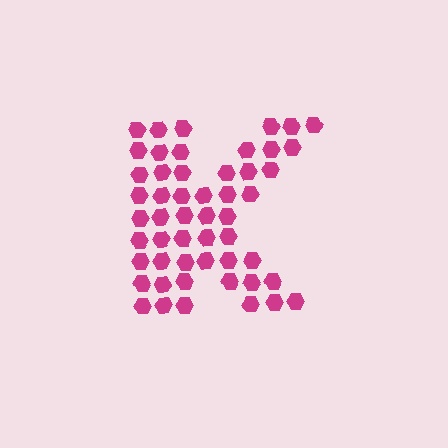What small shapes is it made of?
It is made of small hexagons.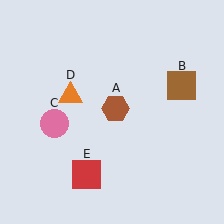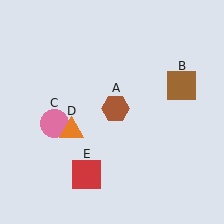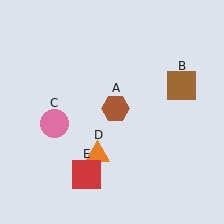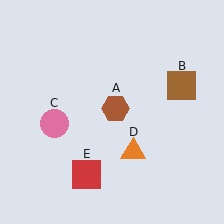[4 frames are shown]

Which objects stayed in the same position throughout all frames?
Brown hexagon (object A) and brown square (object B) and pink circle (object C) and red square (object E) remained stationary.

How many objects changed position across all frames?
1 object changed position: orange triangle (object D).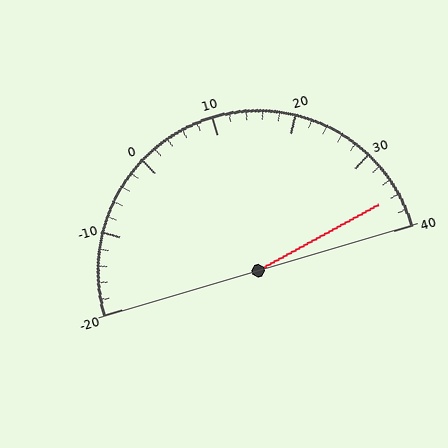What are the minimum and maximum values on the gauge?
The gauge ranges from -20 to 40.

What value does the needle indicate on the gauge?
The needle indicates approximately 36.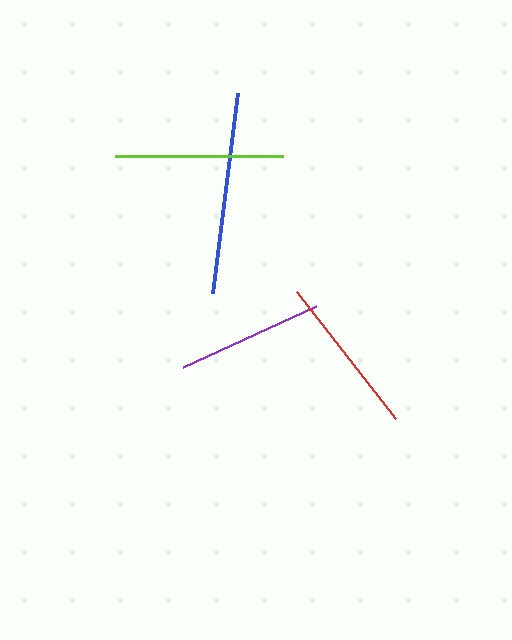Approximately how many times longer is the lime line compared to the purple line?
The lime line is approximately 1.1 times the length of the purple line.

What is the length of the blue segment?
The blue segment is approximately 202 pixels long.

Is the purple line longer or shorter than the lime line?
The lime line is longer than the purple line.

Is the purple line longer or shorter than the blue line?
The blue line is longer than the purple line.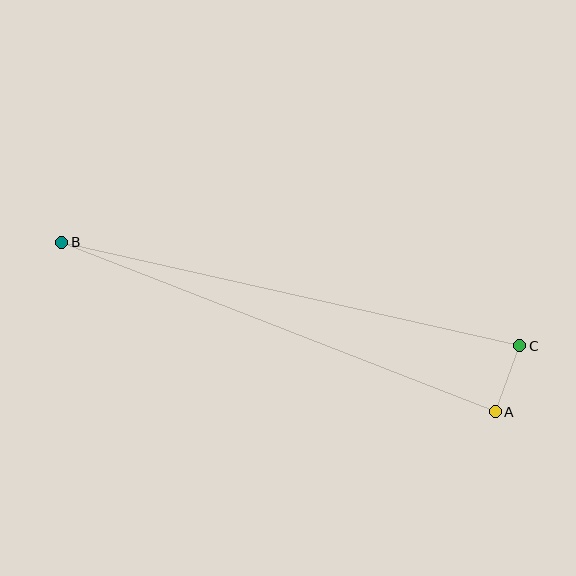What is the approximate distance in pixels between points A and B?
The distance between A and B is approximately 466 pixels.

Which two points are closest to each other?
Points A and C are closest to each other.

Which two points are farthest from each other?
Points B and C are farthest from each other.